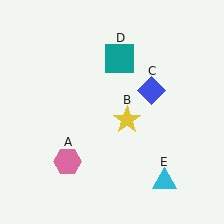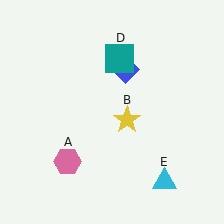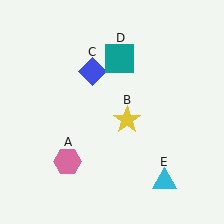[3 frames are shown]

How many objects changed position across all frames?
1 object changed position: blue diamond (object C).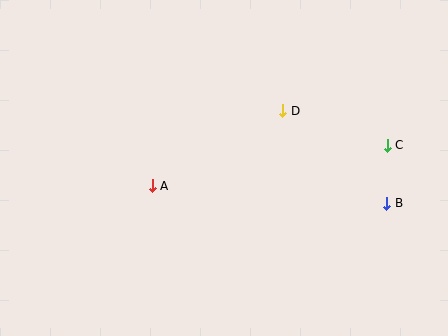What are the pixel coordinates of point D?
Point D is at (283, 111).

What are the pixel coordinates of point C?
Point C is at (387, 145).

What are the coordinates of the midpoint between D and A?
The midpoint between D and A is at (217, 148).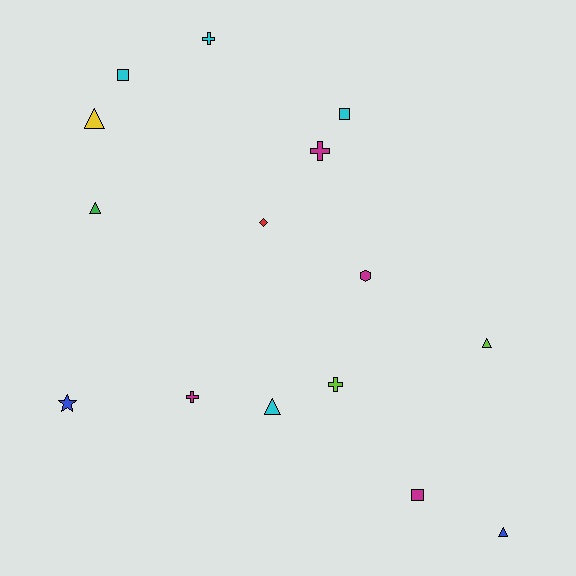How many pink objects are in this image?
There are no pink objects.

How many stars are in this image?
There is 1 star.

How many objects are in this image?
There are 15 objects.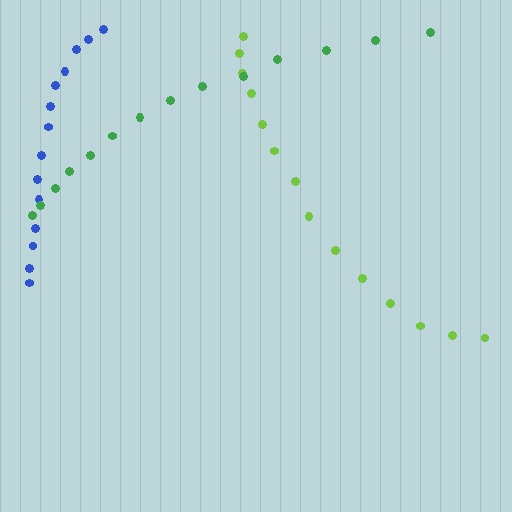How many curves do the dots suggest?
There are 3 distinct paths.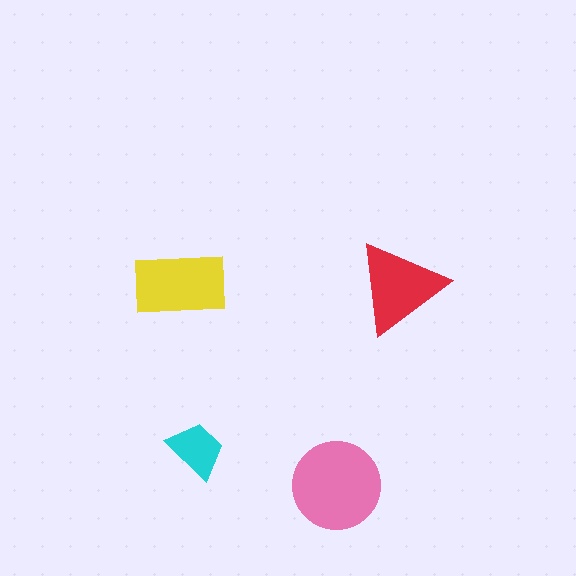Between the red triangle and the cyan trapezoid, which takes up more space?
The red triangle.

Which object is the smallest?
The cyan trapezoid.